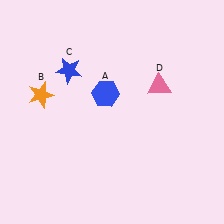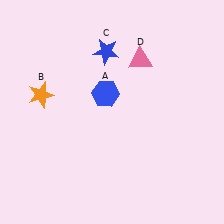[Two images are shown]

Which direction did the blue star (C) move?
The blue star (C) moved right.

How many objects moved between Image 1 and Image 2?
2 objects moved between the two images.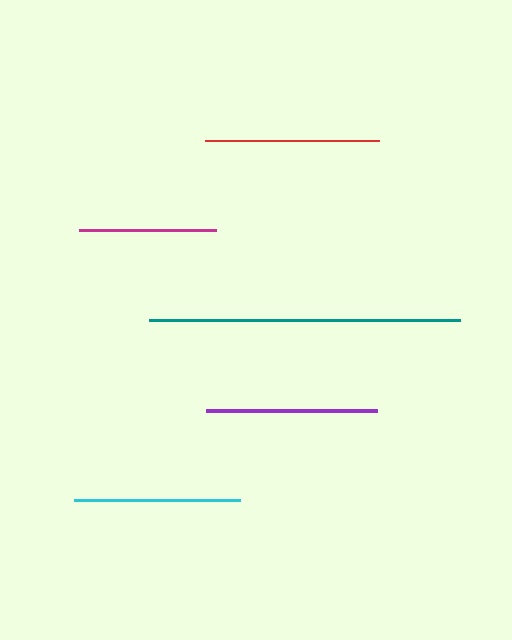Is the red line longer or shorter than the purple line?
The red line is longer than the purple line.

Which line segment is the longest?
The teal line is the longest at approximately 311 pixels.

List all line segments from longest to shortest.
From longest to shortest: teal, red, purple, cyan, magenta.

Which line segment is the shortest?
The magenta line is the shortest at approximately 137 pixels.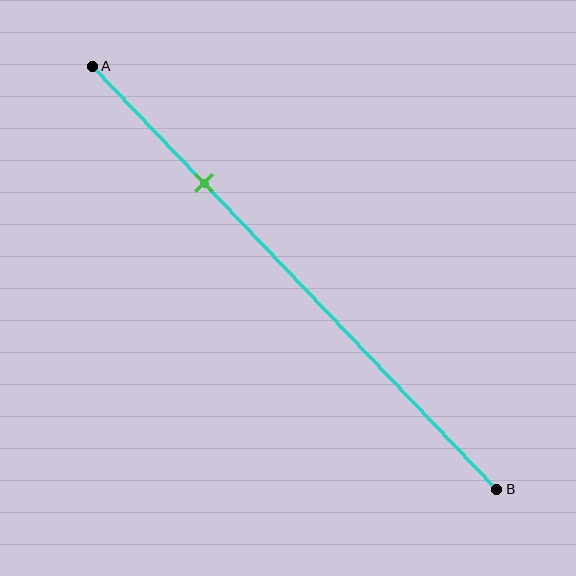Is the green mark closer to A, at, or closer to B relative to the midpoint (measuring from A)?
The green mark is closer to point A than the midpoint of segment AB.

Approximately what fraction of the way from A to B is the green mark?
The green mark is approximately 30% of the way from A to B.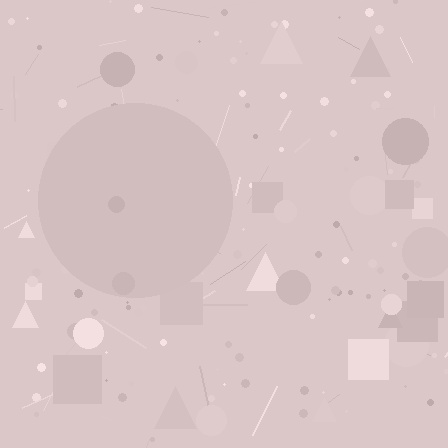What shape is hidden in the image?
A circle is hidden in the image.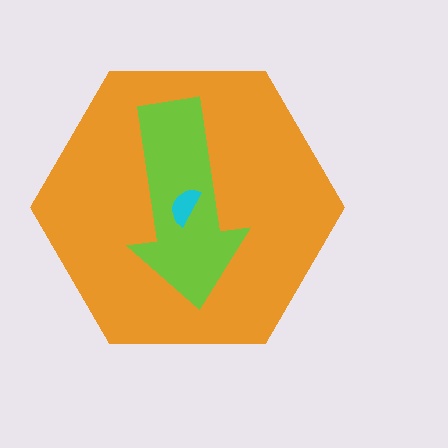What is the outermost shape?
The orange hexagon.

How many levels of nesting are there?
3.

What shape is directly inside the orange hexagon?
The lime arrow.